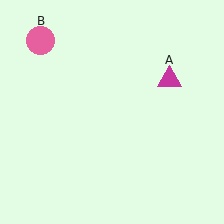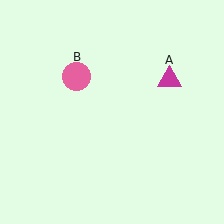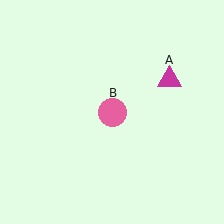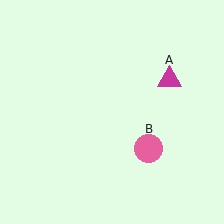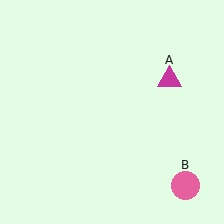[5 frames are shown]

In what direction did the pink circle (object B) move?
The pink circle (object B) moved down and to the right.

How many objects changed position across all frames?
1 object changed position: pink circle (object B).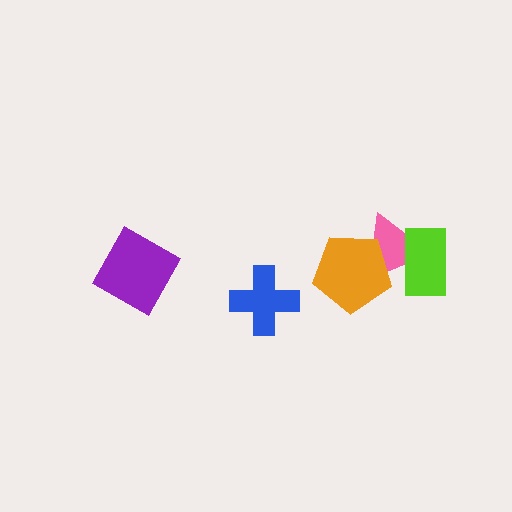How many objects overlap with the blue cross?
0 objects overlap with the blue cross.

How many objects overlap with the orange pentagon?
1 object overlaps with the orange pentagon.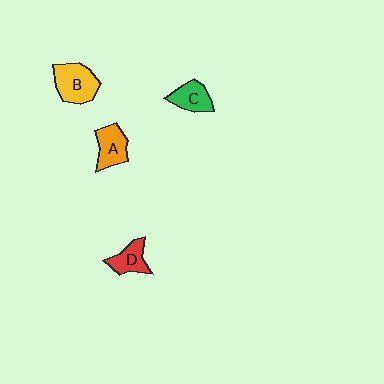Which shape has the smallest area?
Shape D (red).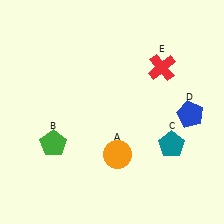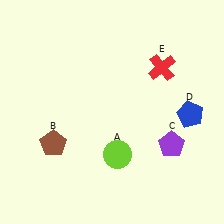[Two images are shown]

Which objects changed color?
A changed from orange to lime. B changed from green to brown. C changed from teal to purple.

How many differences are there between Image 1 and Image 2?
There are 3 differences between the two images.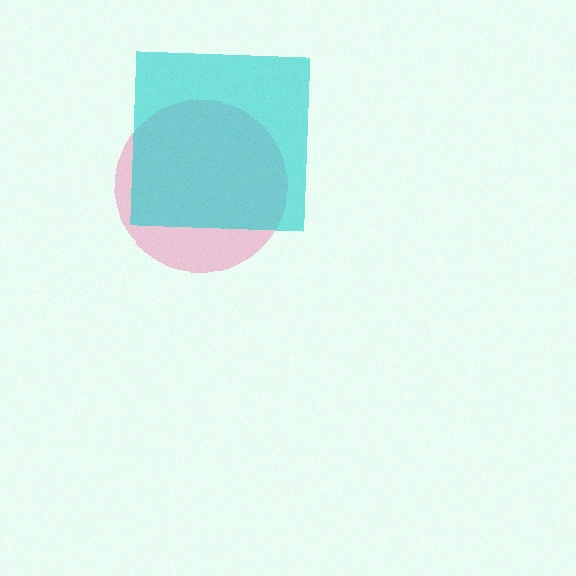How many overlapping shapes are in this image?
There are 2 overlapping shapes in the image.